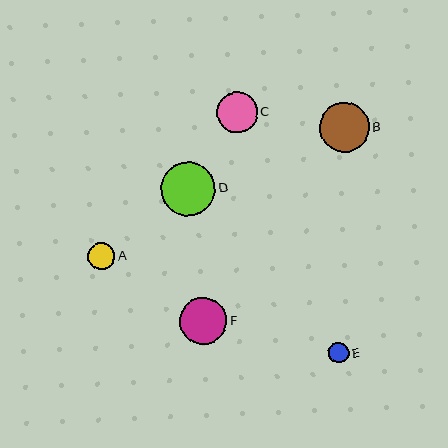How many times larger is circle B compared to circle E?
Circle B is approximately 2.4 times the size of circle E.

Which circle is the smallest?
Circle E is the smallest with a size of approximately 21 pixels.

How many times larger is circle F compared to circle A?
Circle F is approximately 1.7 times the size of circle A.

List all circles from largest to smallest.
From largest to smallest: D, B, F, C, A, E.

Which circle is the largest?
Circle D is the largest with a size of approximately 54 pixels.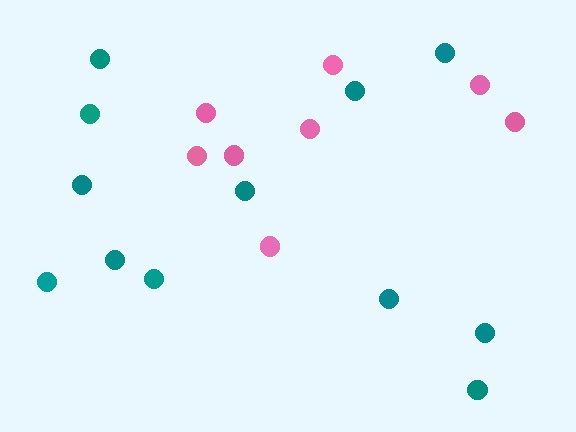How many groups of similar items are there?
There are 2 groups: one group of teal circles (12) and one group of pink circles (8).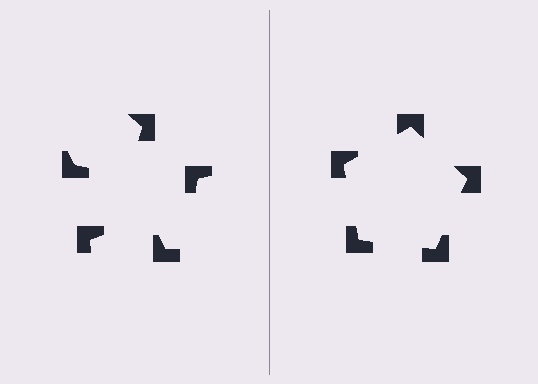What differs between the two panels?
The notched squares are positioned identically on both sides; only the wedge orientations differ. On the right they align to a pentagon; on the left they are misaligned.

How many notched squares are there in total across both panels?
10 — 5 on each side.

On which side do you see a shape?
An illusory pentagon appears on the right side. On the left side the wedge cuts are rotated, so no coherent shape forms.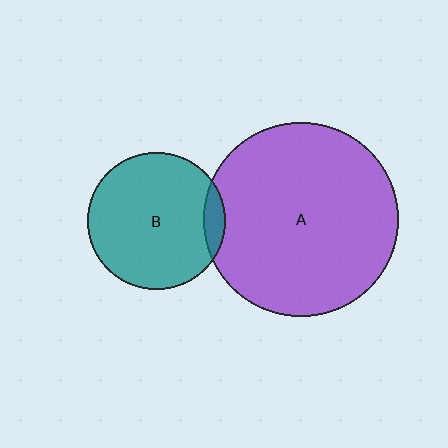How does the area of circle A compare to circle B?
Approximately 2.0 times.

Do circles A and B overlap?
Yes.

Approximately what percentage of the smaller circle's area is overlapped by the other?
Approximately 10%.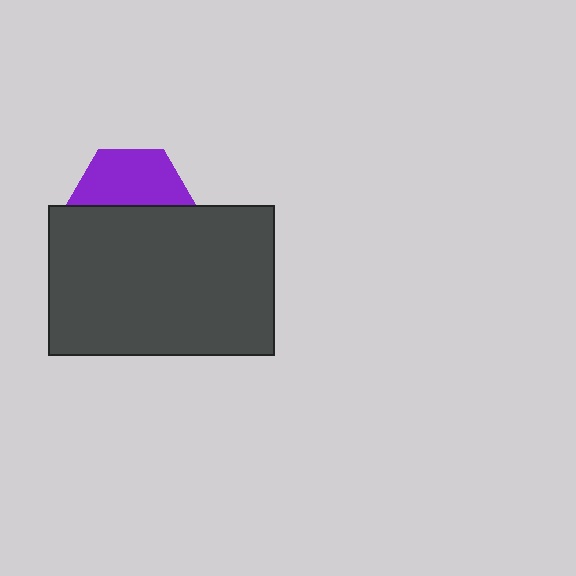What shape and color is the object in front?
The object in front is a dark gray rectangle.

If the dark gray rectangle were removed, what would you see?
You would see the complete purple hexagon.